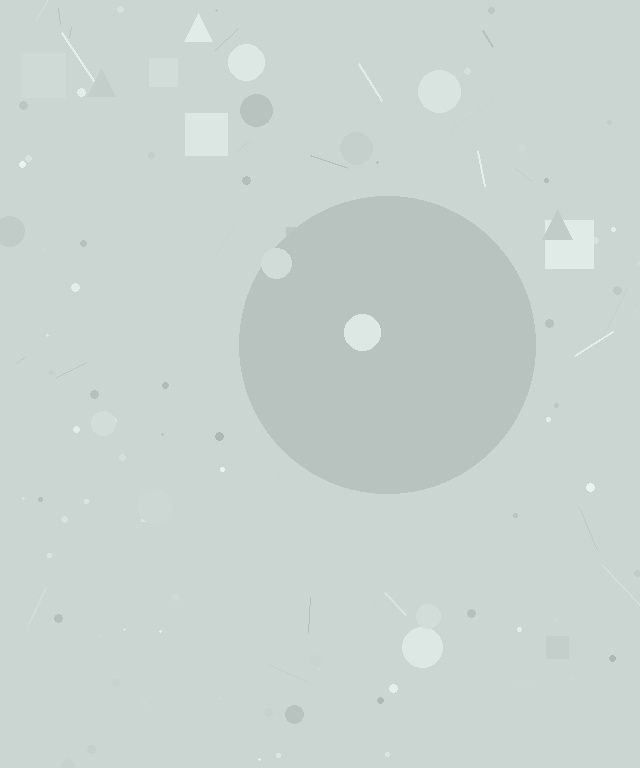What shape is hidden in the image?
A circle is hidden in the image.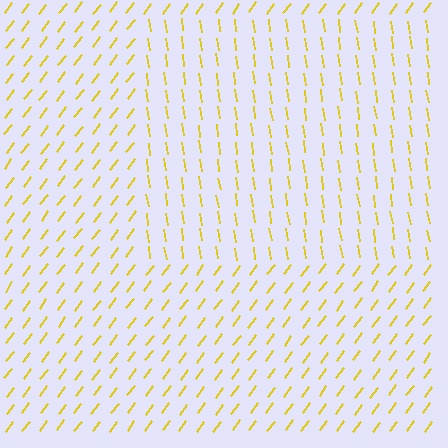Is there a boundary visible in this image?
Yes, there is a texture boundary formed by a change in line orientation.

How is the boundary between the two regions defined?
The boundary is defined purely by a change in line orientation (approximately 45 degrees difference). All lines are the same color and thickness.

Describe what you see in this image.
The image is filled with small yellow line segments. A rectangle region in the image has lines oriented differently from the surrounding lines, creating a visible texture boundary.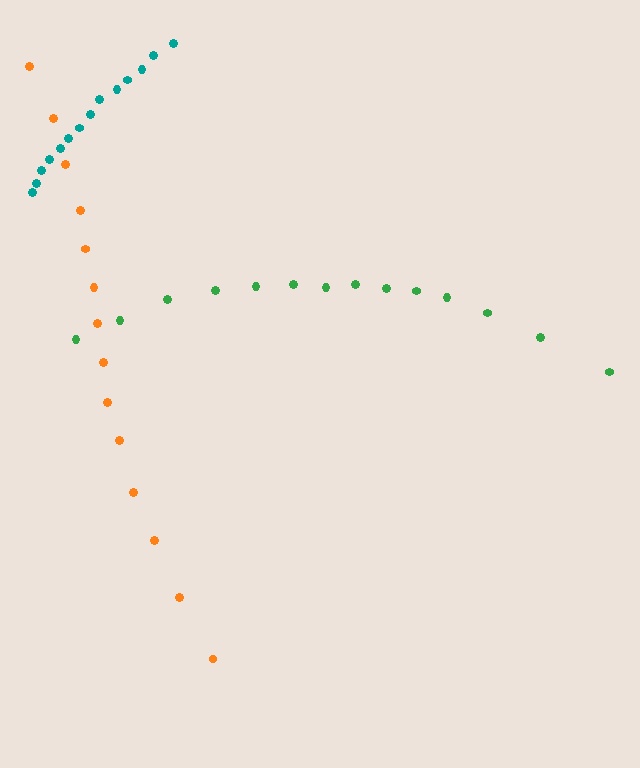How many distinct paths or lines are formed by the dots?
There are 3 distinct paths.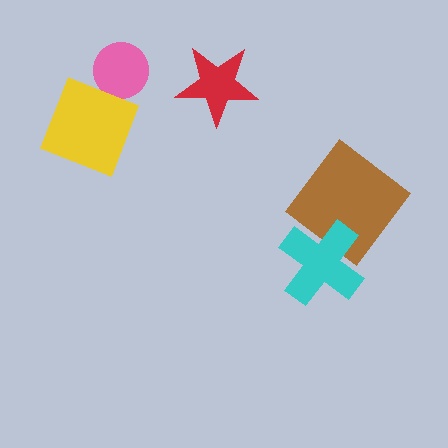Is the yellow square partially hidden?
No, no other shape covers it.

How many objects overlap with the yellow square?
0 objects overlap with the yellow square.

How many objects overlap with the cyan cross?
1 object overlaps with the cyan cross.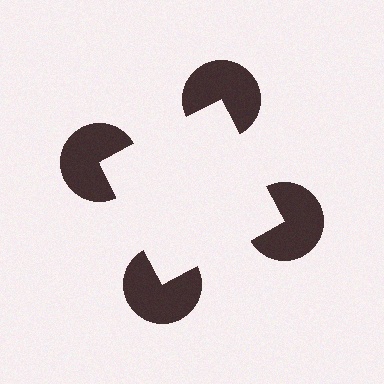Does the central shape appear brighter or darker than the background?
It typically appears slightly brighter than the background, even though no actual brightness change is drawn.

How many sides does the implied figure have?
4 sides.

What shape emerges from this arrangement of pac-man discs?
An illusory square — its edges are inferred from the aligned wedge cuts in the pac-man discs, not physically drawn.